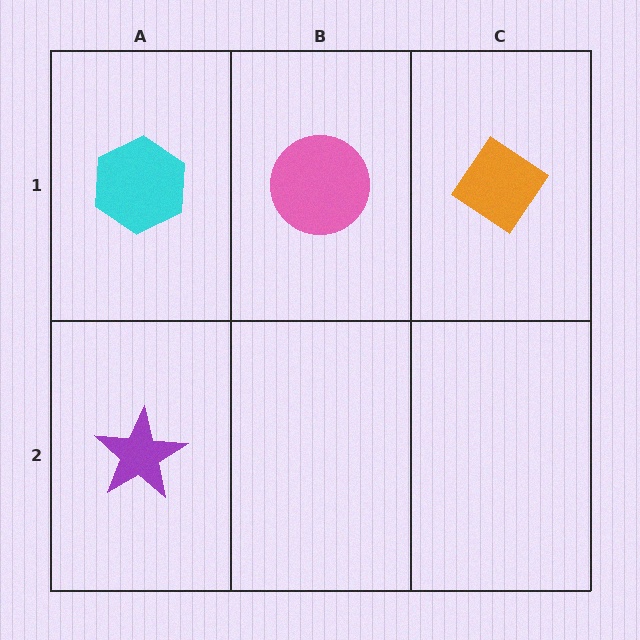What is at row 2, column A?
A purple star.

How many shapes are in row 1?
3 shapes.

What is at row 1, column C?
An orange diamond.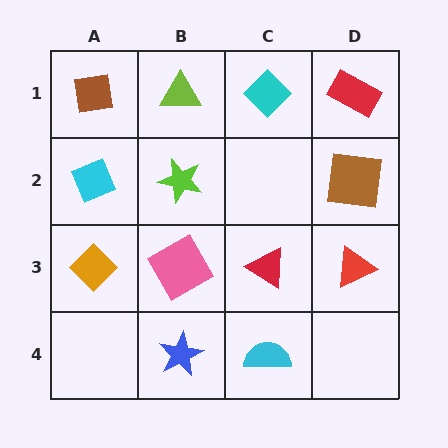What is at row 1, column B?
A lime triangle.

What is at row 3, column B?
A pink square.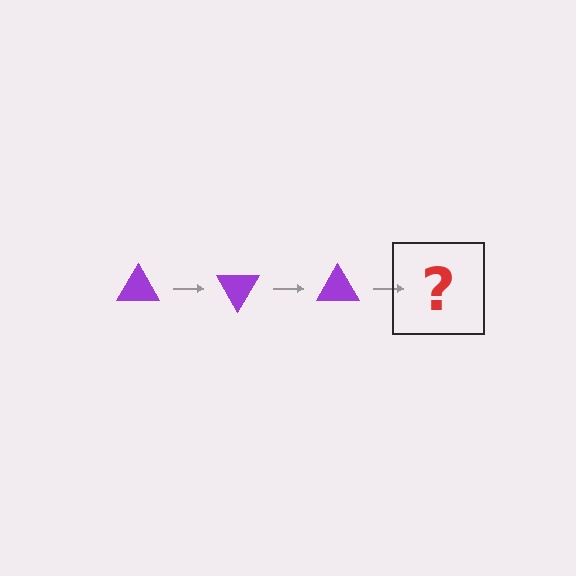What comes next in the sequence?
The next element should be a purple triangle rotated 180 degrees.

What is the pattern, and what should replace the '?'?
The pattern is that the triangle rotates 60 degrees each step. The '?' should be a purple triangle rotated 180 degrees.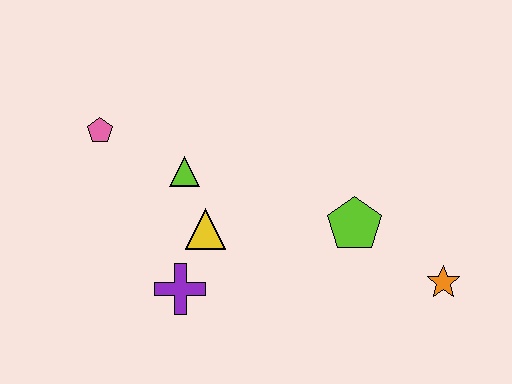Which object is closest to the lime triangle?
The yellow triangle is closest to the lime triangle.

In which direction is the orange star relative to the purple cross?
The orange star is to the right of the purple cross.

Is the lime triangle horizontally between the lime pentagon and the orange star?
No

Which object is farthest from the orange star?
The pink pentagon is farthest from the orange star.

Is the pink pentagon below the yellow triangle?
No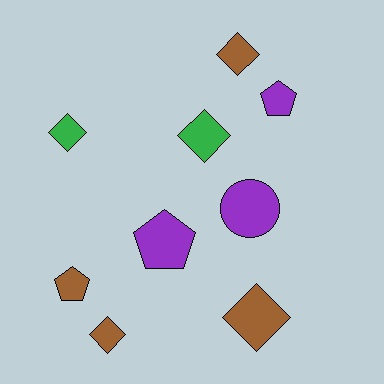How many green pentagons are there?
There are no green pentagons.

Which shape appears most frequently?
Diamond, with 5 objects.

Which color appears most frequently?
Brown, with 4 objects.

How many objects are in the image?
There are 9 objects.